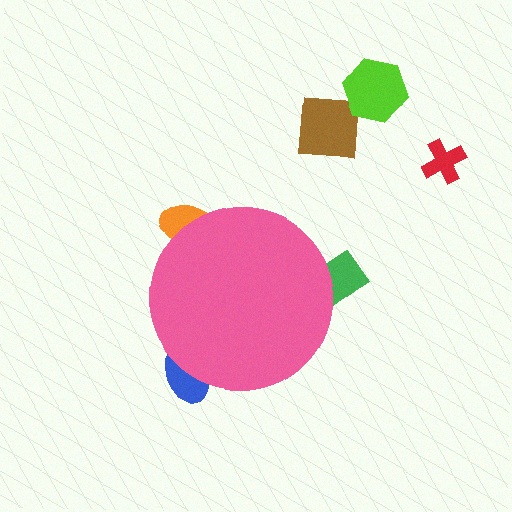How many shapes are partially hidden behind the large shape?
3 shapes are partially hidden.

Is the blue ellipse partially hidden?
Yes, the blue ellipse is partially hidden behind the pink circle.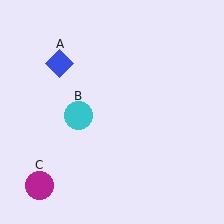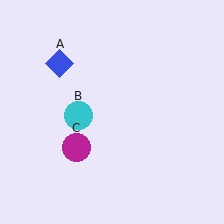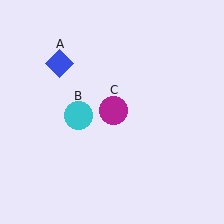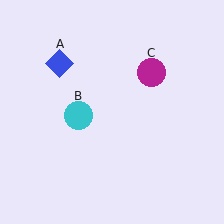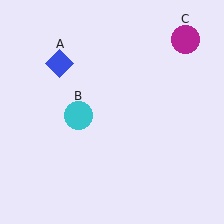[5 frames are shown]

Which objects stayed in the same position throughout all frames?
Blue diamond (object A) and cyan circle (object B) remained stationary.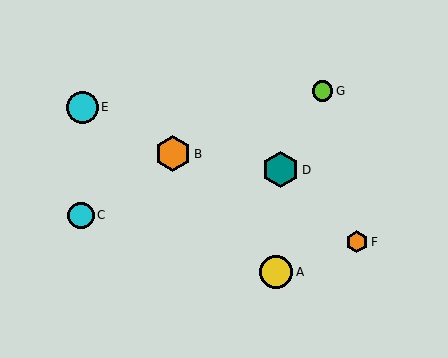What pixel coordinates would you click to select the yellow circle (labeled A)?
Click at (276, 272) to select the yellow circle A.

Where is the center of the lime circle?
The center of the lime circle is at (323, 91).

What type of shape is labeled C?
Shape C is a cyan circle.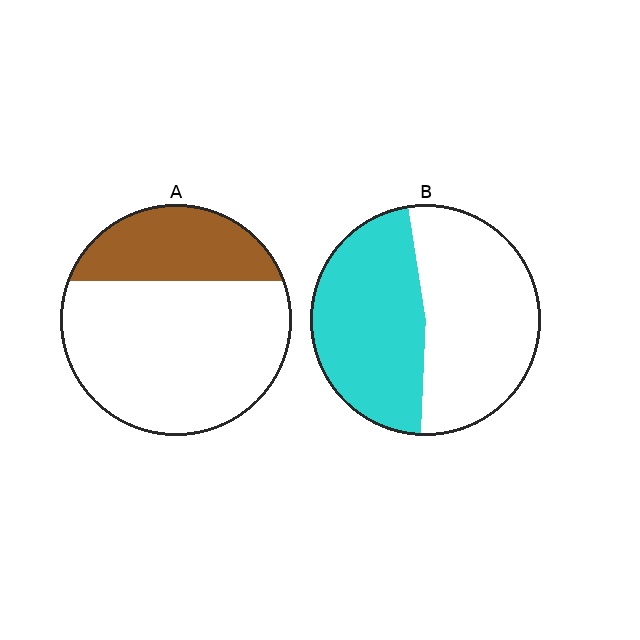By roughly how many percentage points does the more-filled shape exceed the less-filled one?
By roughly 20 percentage points (B over A).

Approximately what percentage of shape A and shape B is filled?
A is approximately 30% and B is approximately 45%.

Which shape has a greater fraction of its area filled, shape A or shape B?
Shape B.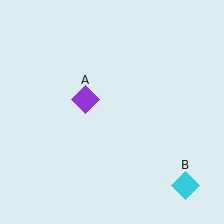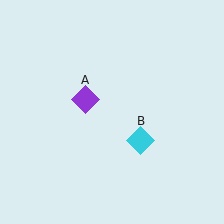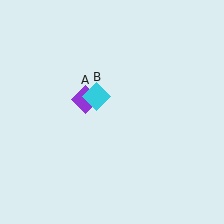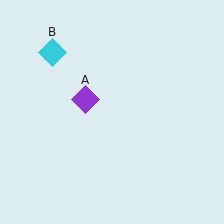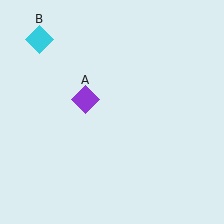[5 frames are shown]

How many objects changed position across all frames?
1 object changed position: cyan diamond (object B).